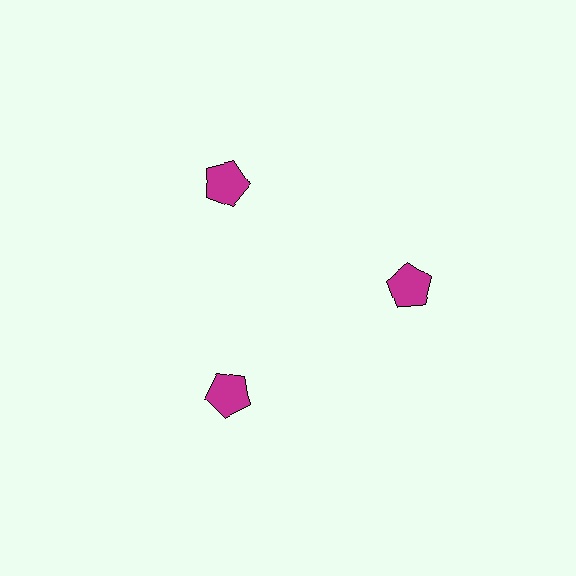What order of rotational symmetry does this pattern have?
This pattern has 3-fold rotational symmetry.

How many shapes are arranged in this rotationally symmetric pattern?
There are 3 shapes, arranged in 3 groups of 1.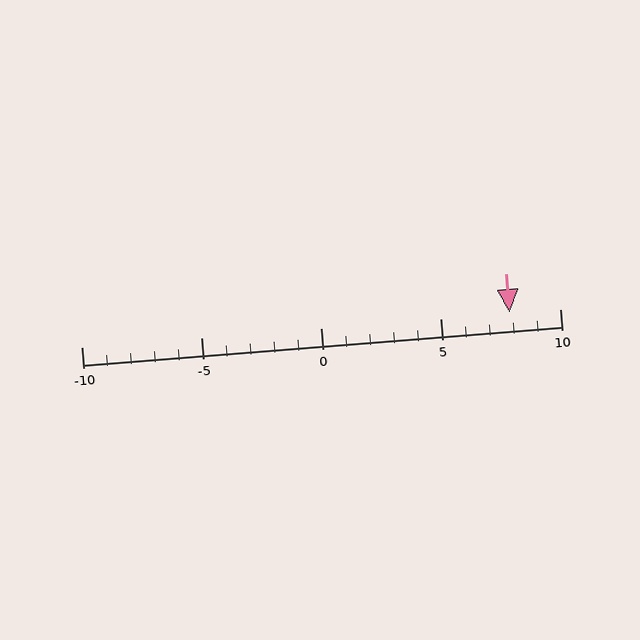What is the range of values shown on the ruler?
The ruler shows values from -10 to 10.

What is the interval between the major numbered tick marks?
The major tick marks are spaced 5 units apart.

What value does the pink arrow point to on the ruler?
The pink arrow points to approximately 8.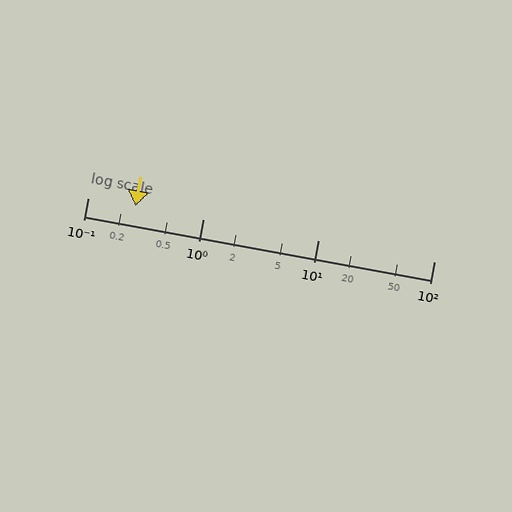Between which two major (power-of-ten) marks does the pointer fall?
The pointer is between 0.1 and 1.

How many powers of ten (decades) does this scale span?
The scale spans 3 decades, from 0.1 to 100.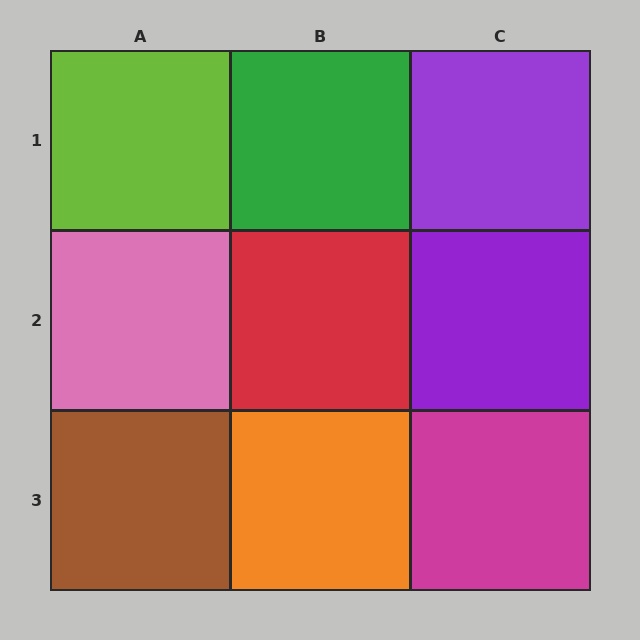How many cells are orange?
1 cell is orange.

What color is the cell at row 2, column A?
Pink.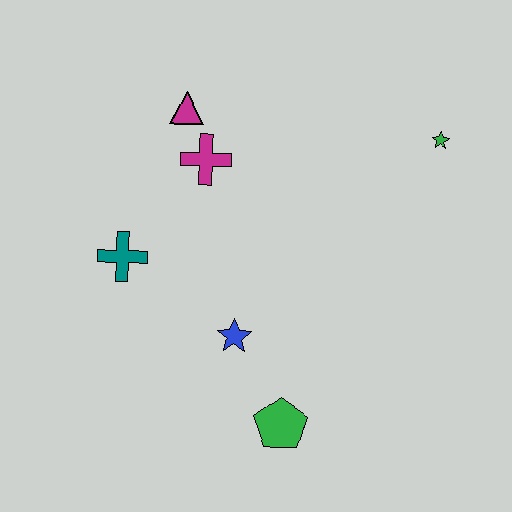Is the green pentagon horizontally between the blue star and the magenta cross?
No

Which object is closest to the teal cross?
The magenta cross is closest to the teal cross.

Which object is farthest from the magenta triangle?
The green pentagon is farthest from the magenta triangle.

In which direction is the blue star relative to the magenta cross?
The blue star is below the magenta cross.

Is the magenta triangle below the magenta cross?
No